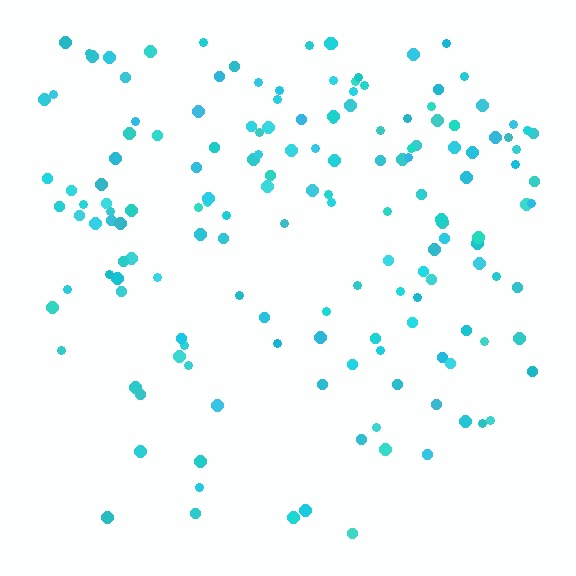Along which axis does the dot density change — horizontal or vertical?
Vertical.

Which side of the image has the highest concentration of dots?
The top.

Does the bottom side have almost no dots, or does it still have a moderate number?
Still a moderate number, just noticeably fewer than the top.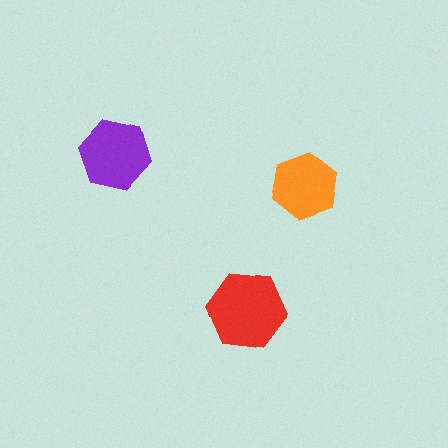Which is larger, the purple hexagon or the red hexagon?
The red one.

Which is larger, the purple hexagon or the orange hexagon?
The purple one.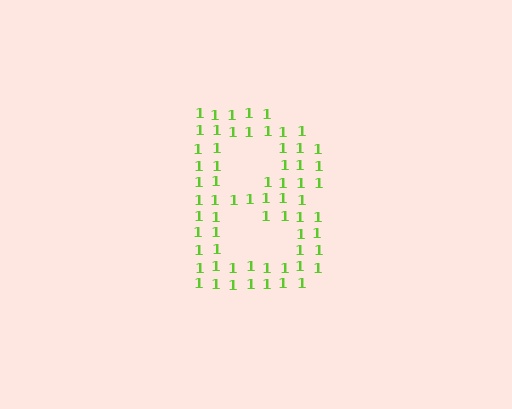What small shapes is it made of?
It is made of small digit 1's.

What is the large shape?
The large shape is the letter B.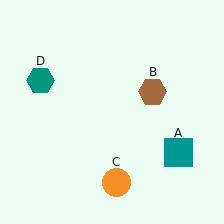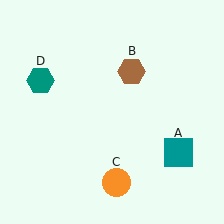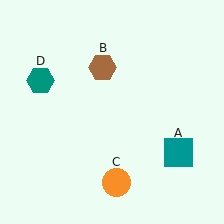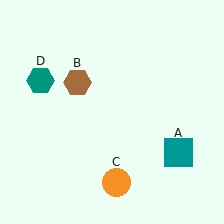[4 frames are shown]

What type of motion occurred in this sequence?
The brown hexagon (object B) rotated counterclockwise around the center of the scene.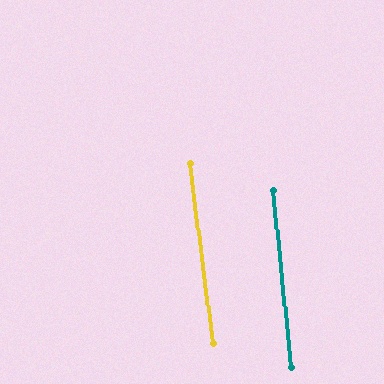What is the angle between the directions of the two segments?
Approximately 2 degrees.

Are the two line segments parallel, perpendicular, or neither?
Parallel — their directions differ by only 1.8°.